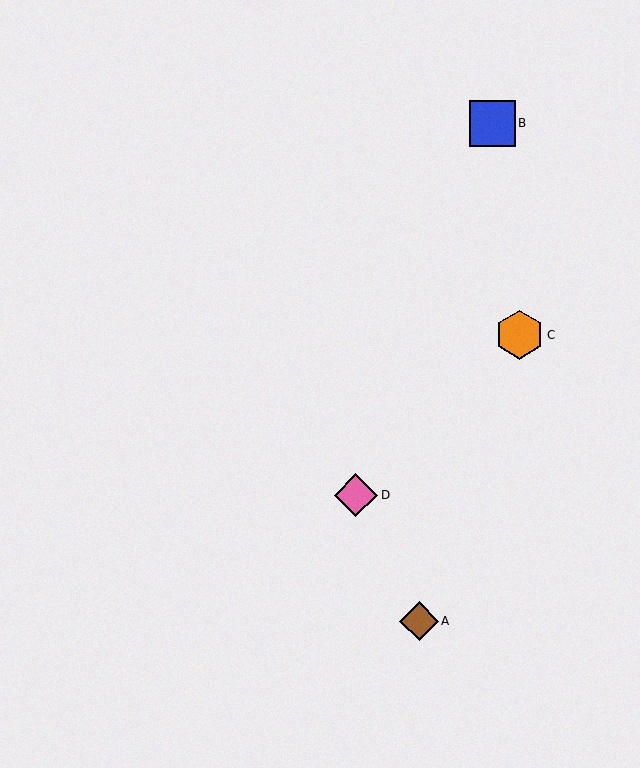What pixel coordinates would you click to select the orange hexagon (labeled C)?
Click at (520, 335) to select the orange hexagon C.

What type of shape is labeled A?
Shape A is a brown diamond.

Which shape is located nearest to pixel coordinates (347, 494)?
The pink diamond (labeled D) at (356, 495) is nearest to that location.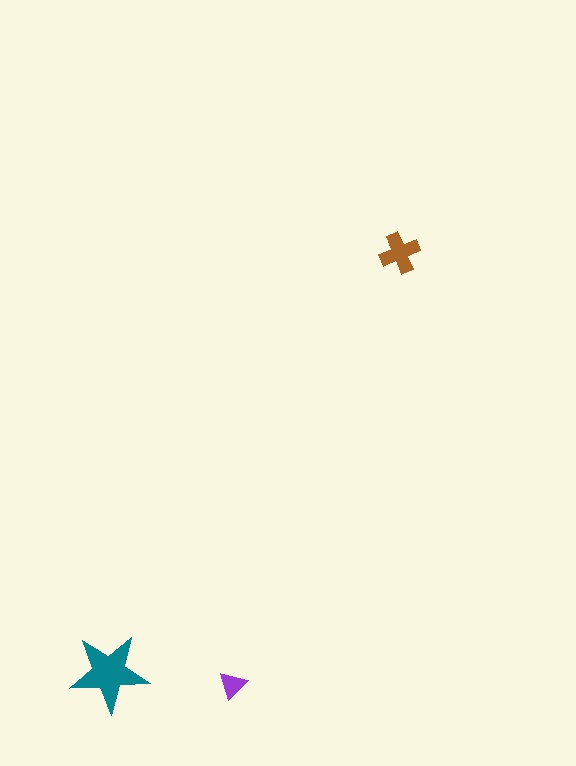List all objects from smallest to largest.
The purple triangle, the brown cross, the teal star.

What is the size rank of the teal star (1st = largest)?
1st.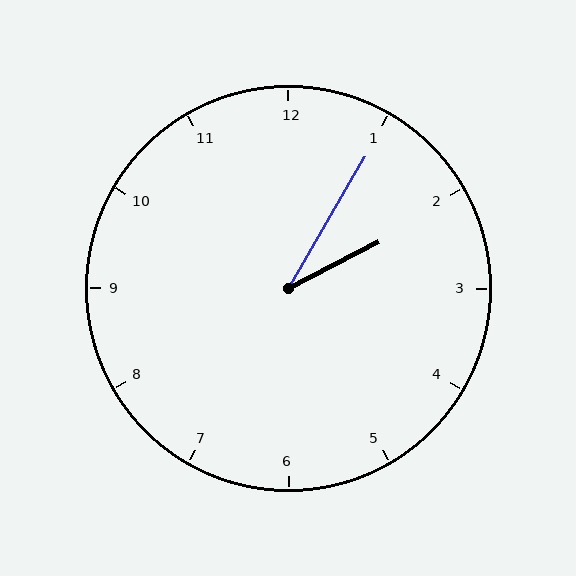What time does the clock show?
2:05.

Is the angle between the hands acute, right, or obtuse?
It is acute.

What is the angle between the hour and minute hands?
Approximately 32 degrees.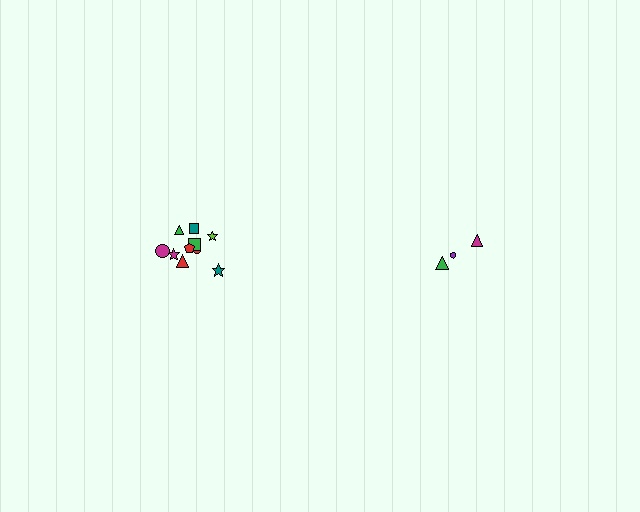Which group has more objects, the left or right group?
The left group.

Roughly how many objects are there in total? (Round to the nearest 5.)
Roughly 15 objects in total.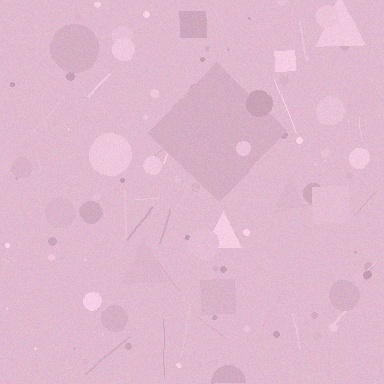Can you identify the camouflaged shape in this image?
The camouflaged shape is a diamond.